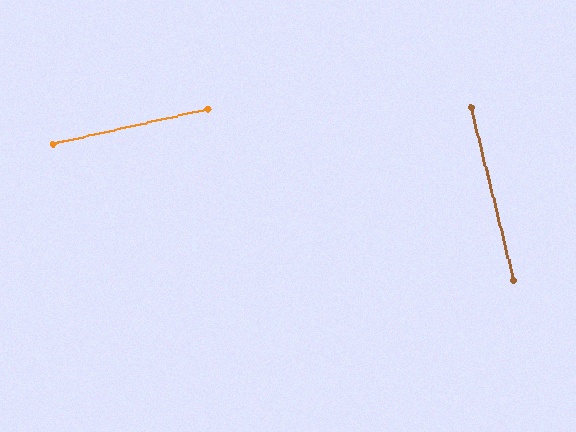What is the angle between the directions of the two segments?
Approximately 89 degrees.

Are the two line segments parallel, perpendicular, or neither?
Perpendicular — they meet at approximately 89°.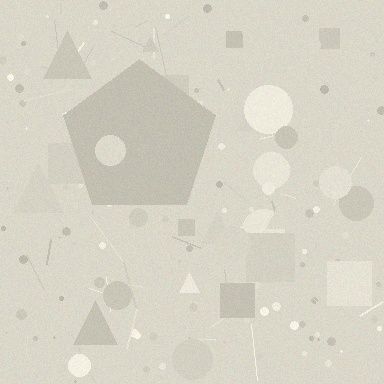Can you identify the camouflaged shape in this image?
The camouflaged shape is a pentagon.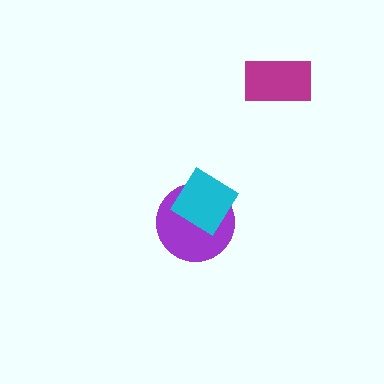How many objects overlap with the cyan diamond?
1 object overlaps with the cyan diamond.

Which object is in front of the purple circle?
The cyan diamond is in front of the purple circle.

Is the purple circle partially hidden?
Yes, it is partially covered by another shape.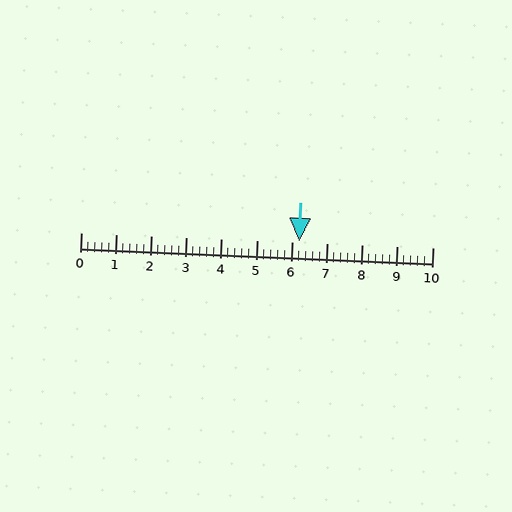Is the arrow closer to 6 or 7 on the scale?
The arrow is closer to 6.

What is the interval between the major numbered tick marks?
The major tick marks are spaced 1 units apart.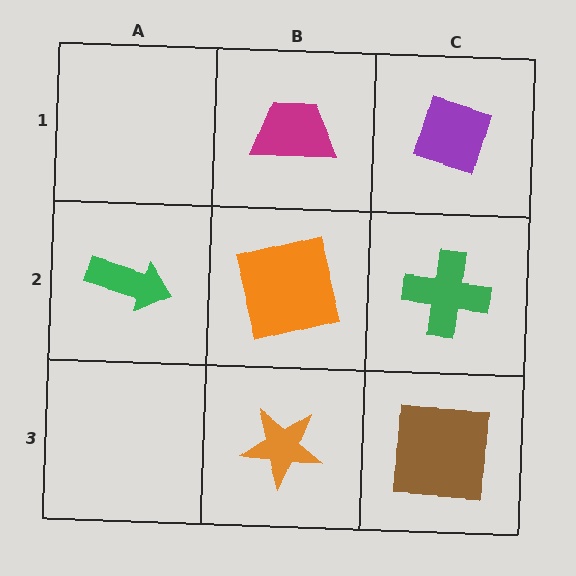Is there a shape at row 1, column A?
No, that cell is empty.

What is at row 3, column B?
An orange star.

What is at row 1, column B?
A magenta trapezoid.